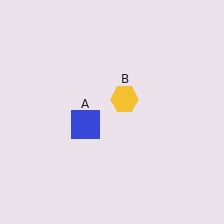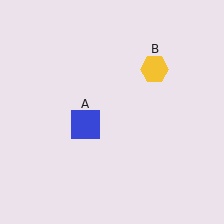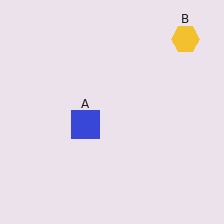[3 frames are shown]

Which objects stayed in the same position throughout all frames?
Blue square (object A) remained stationary.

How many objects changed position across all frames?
1 object changed position: yellow hexagon (object B).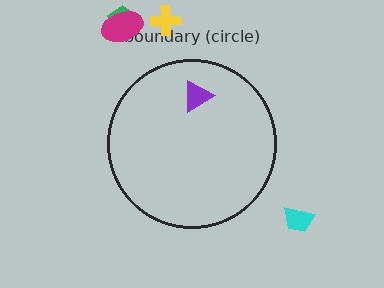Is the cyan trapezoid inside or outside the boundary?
Outside.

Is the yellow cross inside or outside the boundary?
Outside.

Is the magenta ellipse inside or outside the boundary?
Outside.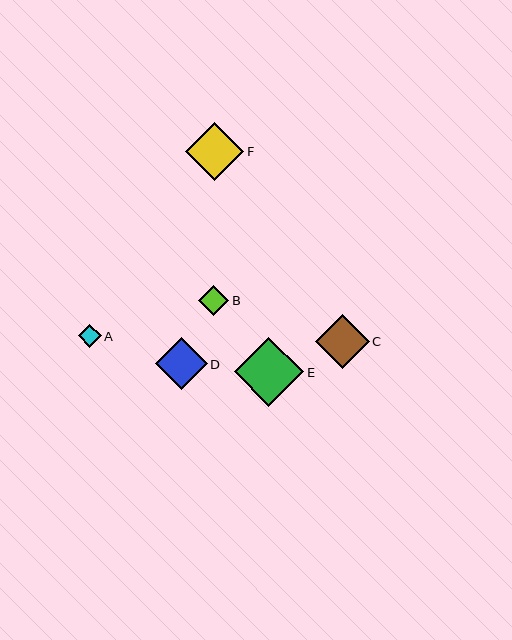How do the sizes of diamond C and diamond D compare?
Diamond C and diamond D are approximately the same size.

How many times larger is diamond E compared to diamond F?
Diamond E is approximately 1.2 times the size of diamond F.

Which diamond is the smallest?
Diamond A is the smallest with a size of approximately 23 pixels.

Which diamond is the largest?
Diamond E is the largest with a size of approximately 69 pixels.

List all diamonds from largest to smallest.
From largest to smallest: E, F, C, D, B, A.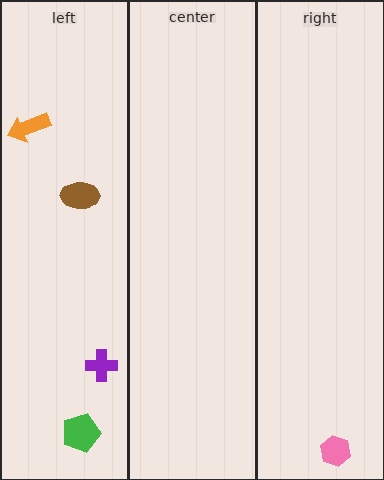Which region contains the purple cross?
The left region.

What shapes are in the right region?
The pink hexagon.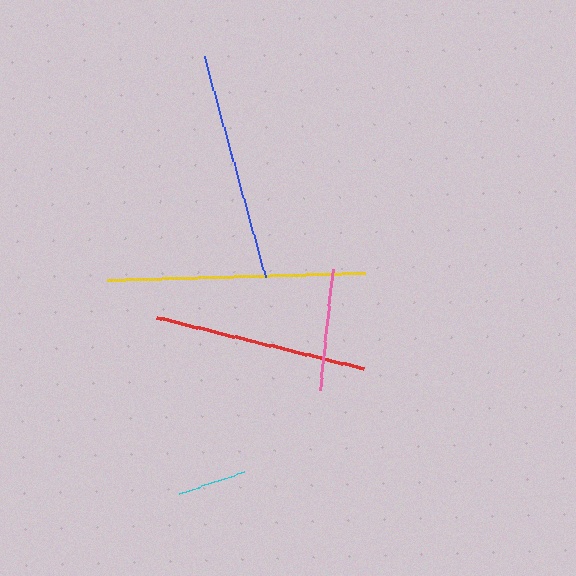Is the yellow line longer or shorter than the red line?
The yellow line is longer than the red line.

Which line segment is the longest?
The yellow line is the longest at approximately 258 pixels.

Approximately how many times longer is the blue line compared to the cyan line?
The blue line is approximately 3.3 times the length of the cyan line.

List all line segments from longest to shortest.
From longest to shortest: yellow, blue, red, pink, cyan.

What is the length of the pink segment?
The pink segment is approximately 122 pixels long.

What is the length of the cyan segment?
The cyan segment is approximately 69 pixels long.